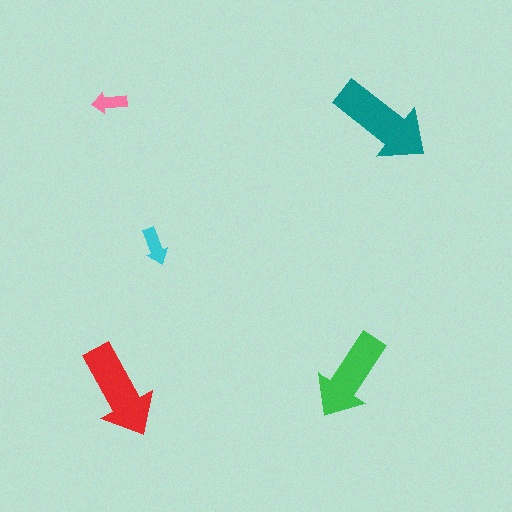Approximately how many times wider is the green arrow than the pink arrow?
About 2.5 times wider.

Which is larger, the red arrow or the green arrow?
The red one.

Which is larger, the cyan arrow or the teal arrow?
The teal one.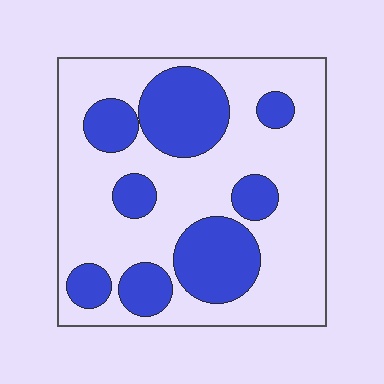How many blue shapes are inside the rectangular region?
8.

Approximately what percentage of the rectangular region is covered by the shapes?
Approximately 35%.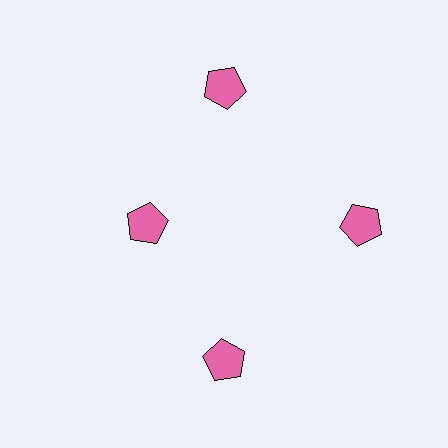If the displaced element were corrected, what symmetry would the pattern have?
It would have 4-fold rotational symmetry — the pattern would map onto itself every 90 degrees.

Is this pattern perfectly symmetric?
No. The 4 pink pentagons are arranged in a ring, but one element near the 9 o'clock position is pulled inward toward the center, breaking the 4-fold rotational symmetry.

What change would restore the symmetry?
The symmetry would be restored by moving it outward, back onto the ring so that all 4 pentagons sit at equal angles and equal distance from the center.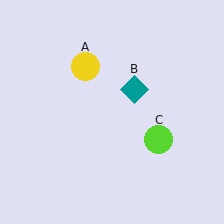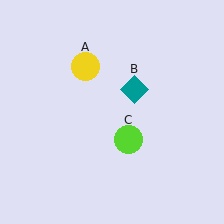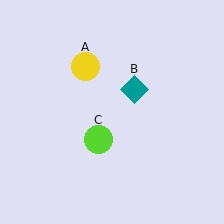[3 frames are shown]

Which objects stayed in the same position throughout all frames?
Yellow circle (object A) and teal diamond (object B) remained stationary.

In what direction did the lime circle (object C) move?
The lime circle (object C) moved left.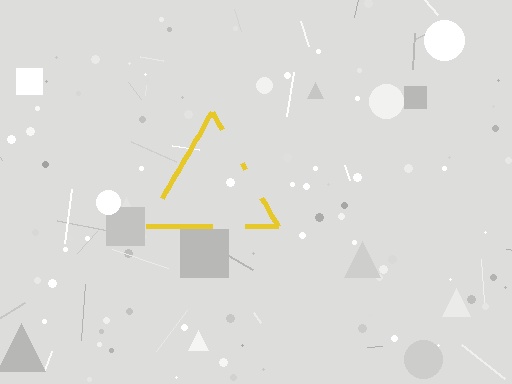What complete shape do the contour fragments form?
The contour fragments form a triangle.